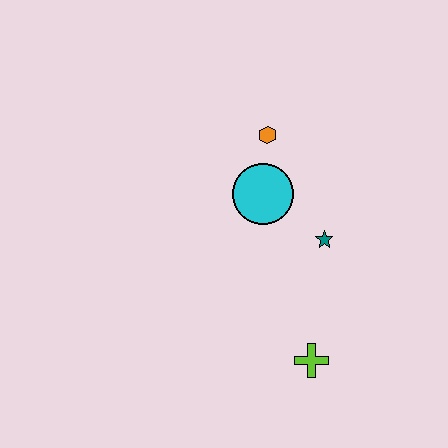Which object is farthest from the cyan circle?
The lime cross is farthest from the cyan circle.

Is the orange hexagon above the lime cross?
Yes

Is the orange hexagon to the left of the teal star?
Yes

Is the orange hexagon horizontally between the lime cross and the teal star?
No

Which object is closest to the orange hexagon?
The cyan circle is closest to the orange hexagon.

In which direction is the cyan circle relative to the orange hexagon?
The cyan circle is below the orange hexagon.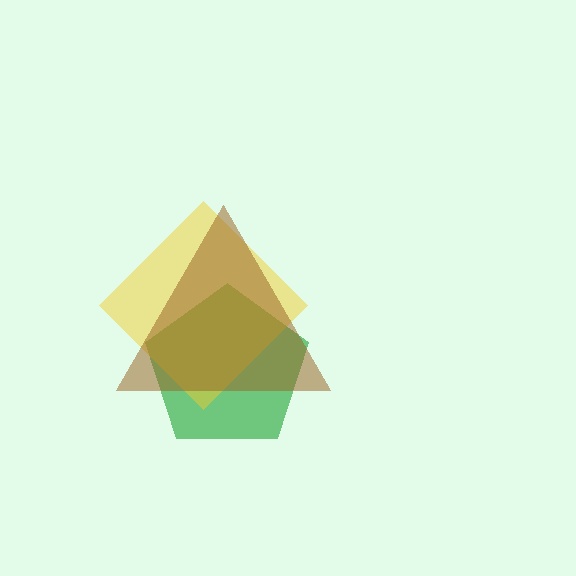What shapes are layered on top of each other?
The layered shapes are: a green pentagon, a yellow diamond, a brown triangle.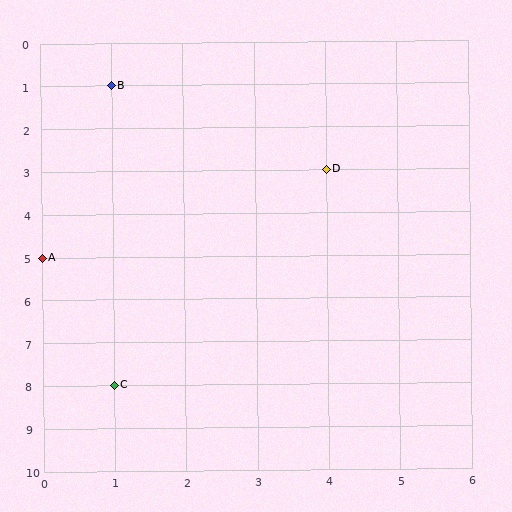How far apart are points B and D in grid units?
Points B and D are 3 columns and 2 rows apart (about 3.6 grid units diagonally).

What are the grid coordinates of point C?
Point C is at grid coordinates (1, 8).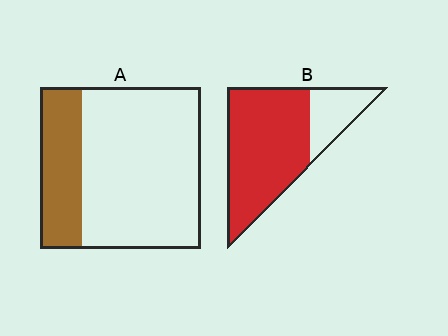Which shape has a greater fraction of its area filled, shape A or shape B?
Shape B.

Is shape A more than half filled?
No.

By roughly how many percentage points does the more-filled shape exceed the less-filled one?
By roughly 50 percentage points (B over A).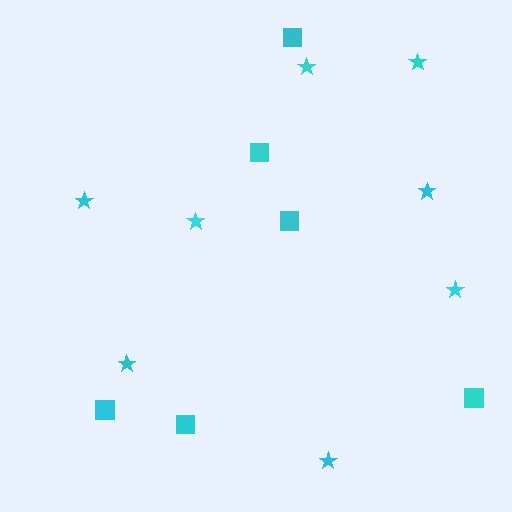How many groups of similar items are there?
There are 2 groups: one group of stars (8) and one group of squares (6).